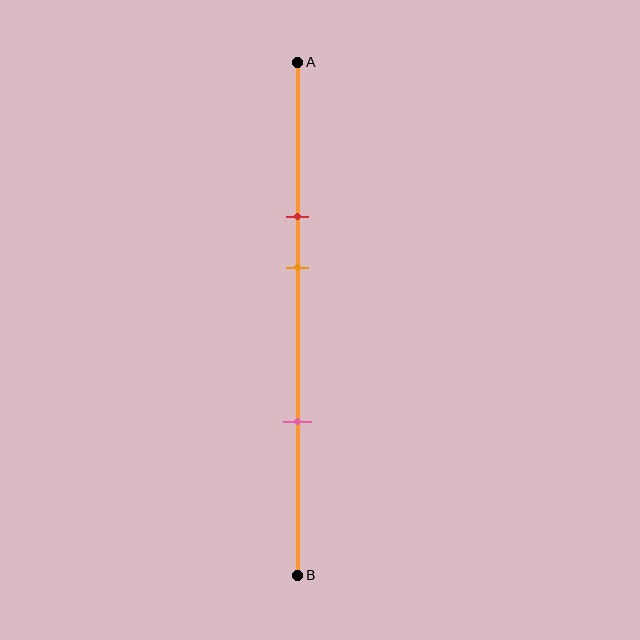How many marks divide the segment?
There are 3 marks dividing the segment.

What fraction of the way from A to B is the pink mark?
The pink mark is approximately 70% (0.7) of the way from A to B.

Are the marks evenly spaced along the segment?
No, the marks are not evenly spaced.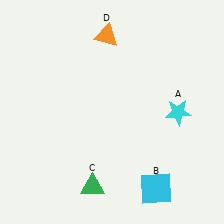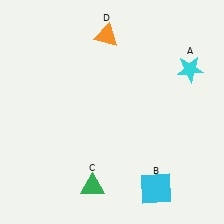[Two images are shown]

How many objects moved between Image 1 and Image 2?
1 object moved between the two images.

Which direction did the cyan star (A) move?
The cyan star (A) moved up.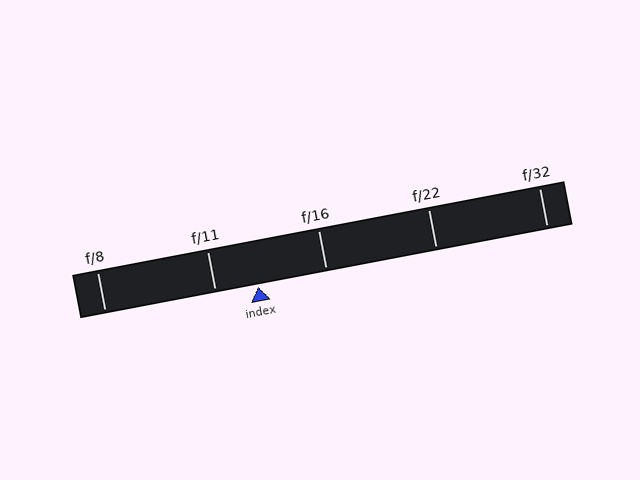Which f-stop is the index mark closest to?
The index mark is closest to f/11.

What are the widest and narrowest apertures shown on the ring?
The widest aperture shown is f/8 and the narrowest is f/32.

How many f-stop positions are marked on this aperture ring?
There are 5 f-stop positions marked.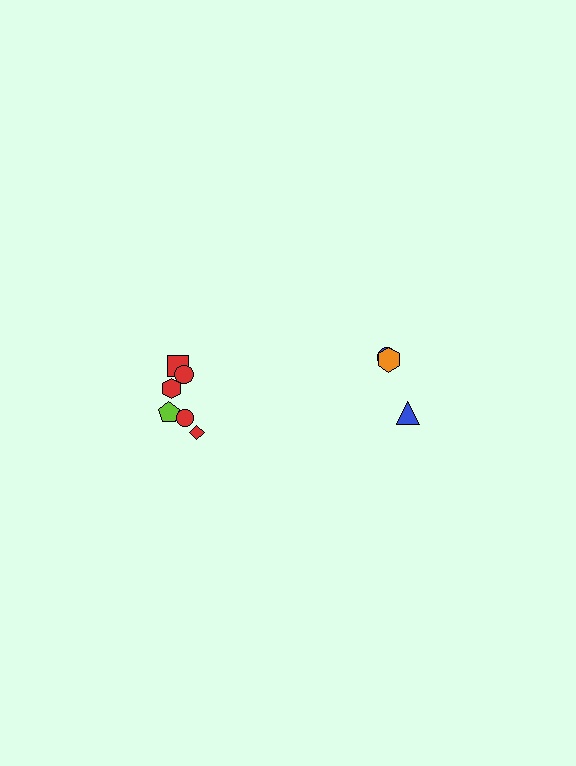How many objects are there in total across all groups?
There are 9 objects.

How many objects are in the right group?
There are 3 objects.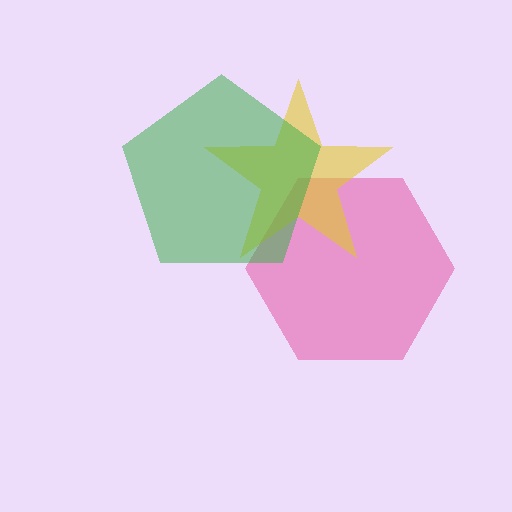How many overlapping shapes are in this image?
There are 3 overlapping shapes in the image.